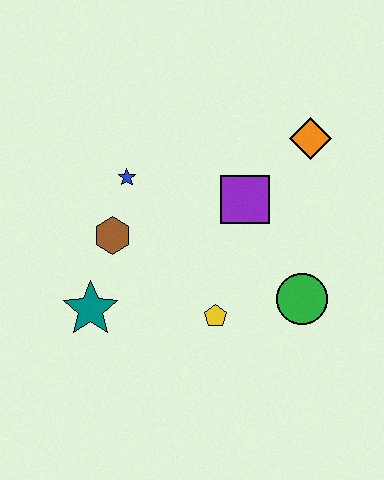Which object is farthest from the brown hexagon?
The orange diamond is farthest from the brown hexagon.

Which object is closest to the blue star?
The brown hexagon is closest to the blue star.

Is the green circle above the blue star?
No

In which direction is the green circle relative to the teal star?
The green circle is to the right of the teal star.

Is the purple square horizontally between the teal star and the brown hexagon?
No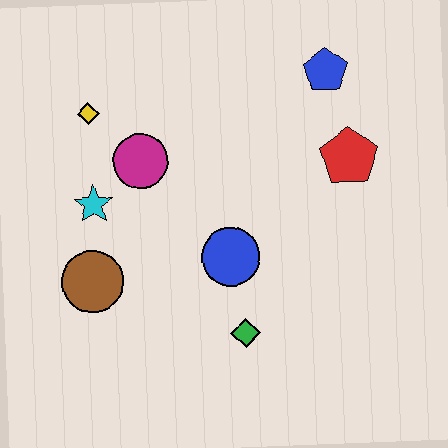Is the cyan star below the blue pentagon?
Yes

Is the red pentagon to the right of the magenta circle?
Yes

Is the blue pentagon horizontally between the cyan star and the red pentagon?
Yes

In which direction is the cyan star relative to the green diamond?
The cyan star is to the left of the green diamond.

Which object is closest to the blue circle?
The green diamond is closest to the blue circle.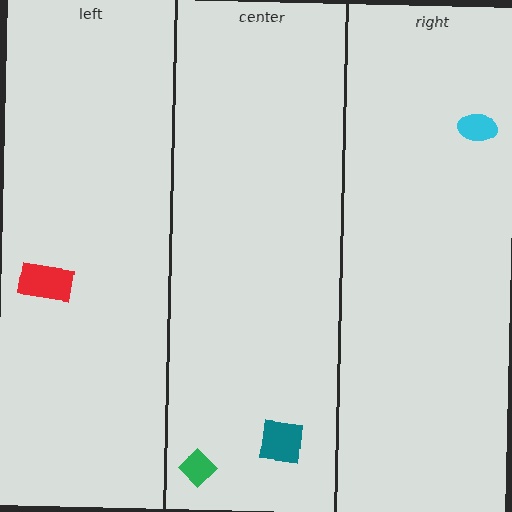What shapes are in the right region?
The cyan ellipse.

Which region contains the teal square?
The center region.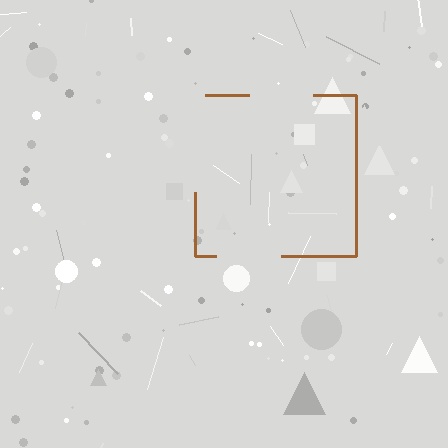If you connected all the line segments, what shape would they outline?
They would outline a square.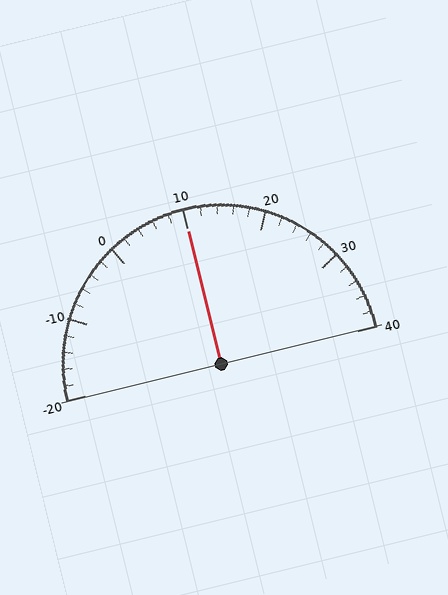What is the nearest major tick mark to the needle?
The nearest major tick mark is 10.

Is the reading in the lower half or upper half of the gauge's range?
The reading is in the upper half of the range (-20 to 40).